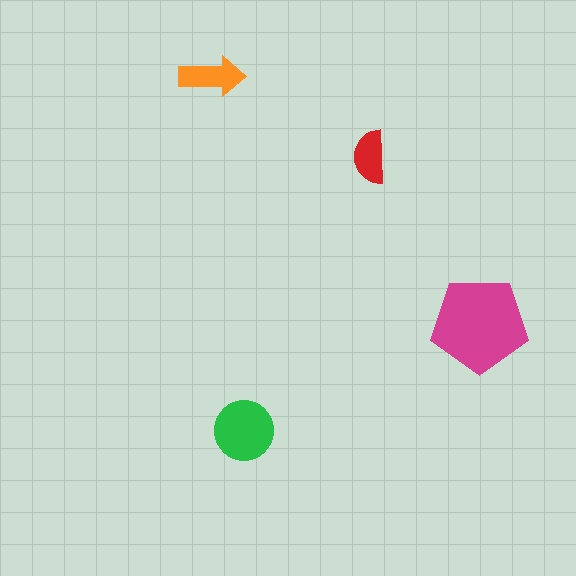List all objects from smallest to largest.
The red semicircle, the orange arrow, the green circle, the magenta pentagon.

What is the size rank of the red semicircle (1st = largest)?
4th.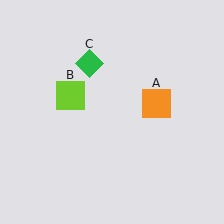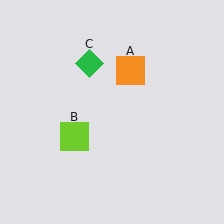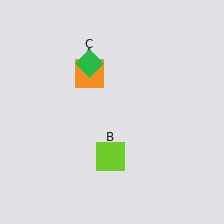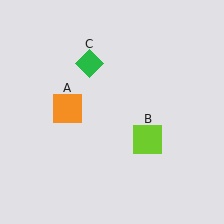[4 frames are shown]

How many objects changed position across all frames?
2 objects changed position: orange square (object A), lime square (object B).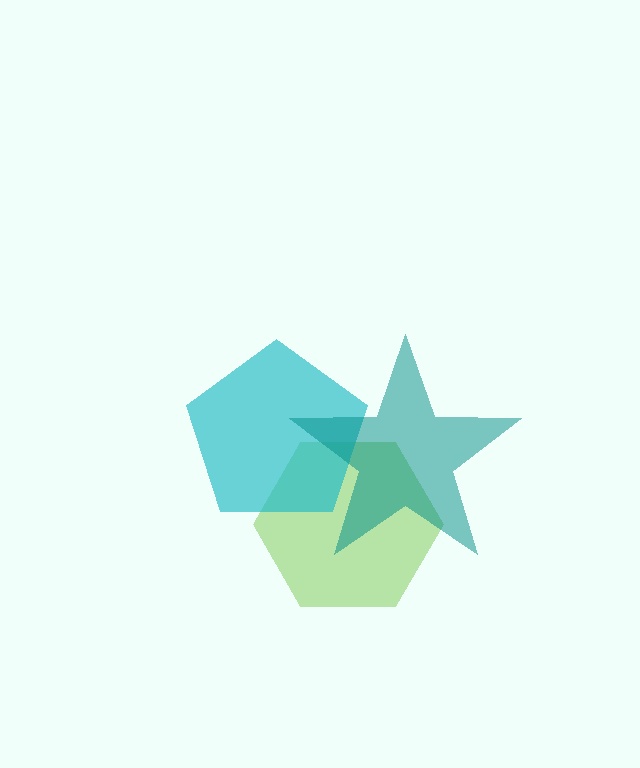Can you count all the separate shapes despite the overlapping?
Yes, there are 3 separate shapes.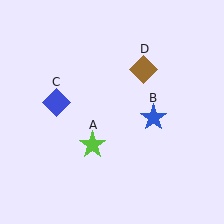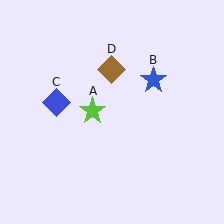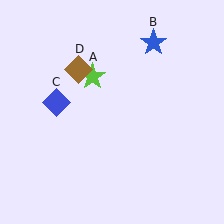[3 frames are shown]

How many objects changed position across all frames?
3 objects changed position: lime star (object A), blue star (object B), brown diamond (object D).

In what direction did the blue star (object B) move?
The blue star (object B) moved up.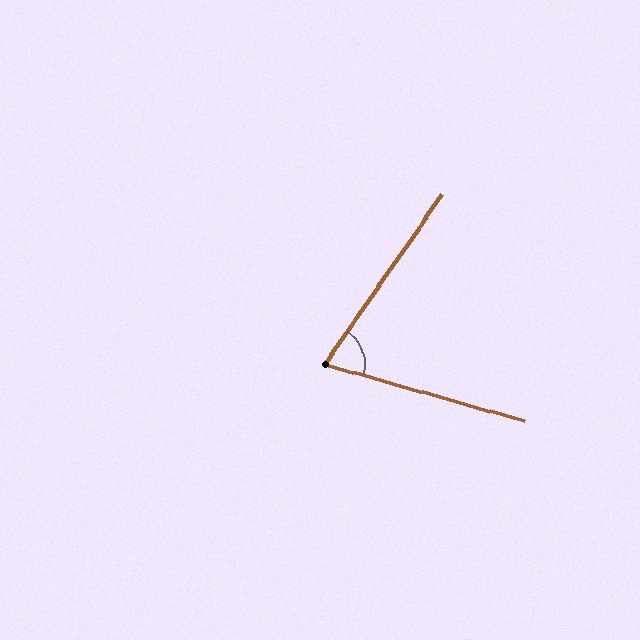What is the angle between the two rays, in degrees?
Approximately 71 degrees.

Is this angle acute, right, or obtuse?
It is acute.